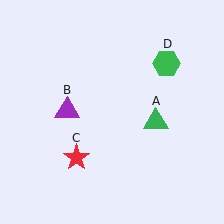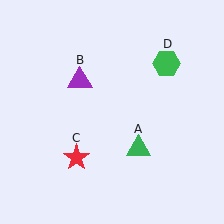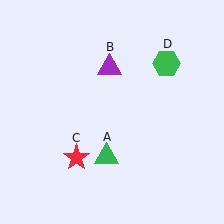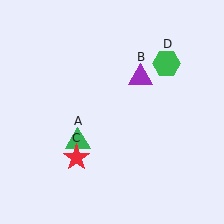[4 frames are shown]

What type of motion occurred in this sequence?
The green triangle (object A), purple triangle (object B) rotated clockwise around the center of the scene.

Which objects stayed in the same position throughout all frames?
Red star (object C) and green hexagon (object D) remained stationary.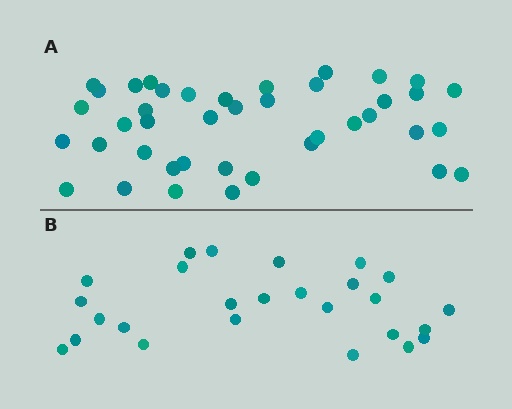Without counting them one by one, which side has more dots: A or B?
Region A (the top region) has more dots.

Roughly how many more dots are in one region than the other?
Region A has approximately 15 more dots than region B.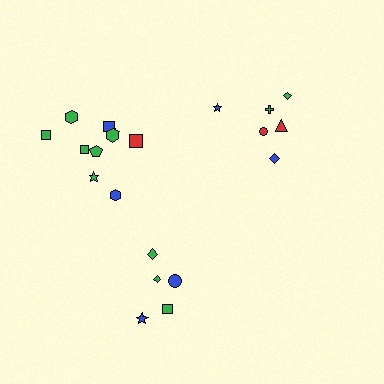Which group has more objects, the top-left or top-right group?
The top-left group.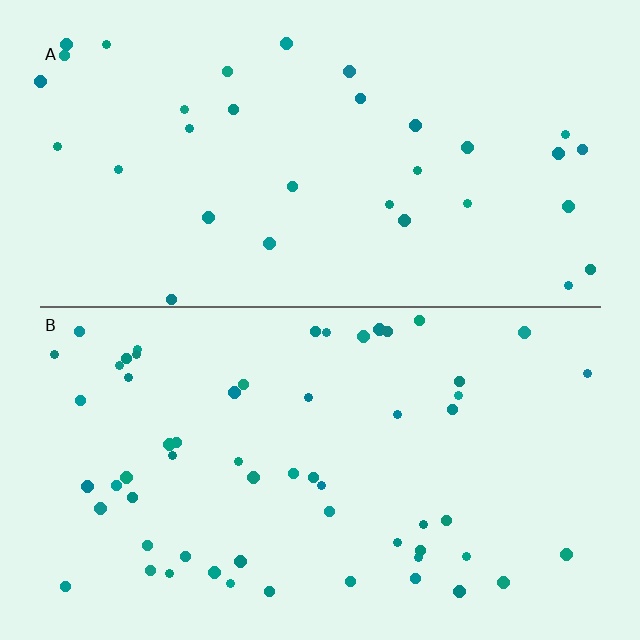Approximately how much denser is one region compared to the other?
Approximately 1.8× — region B over region A.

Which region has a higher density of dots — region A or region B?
B (the bottom).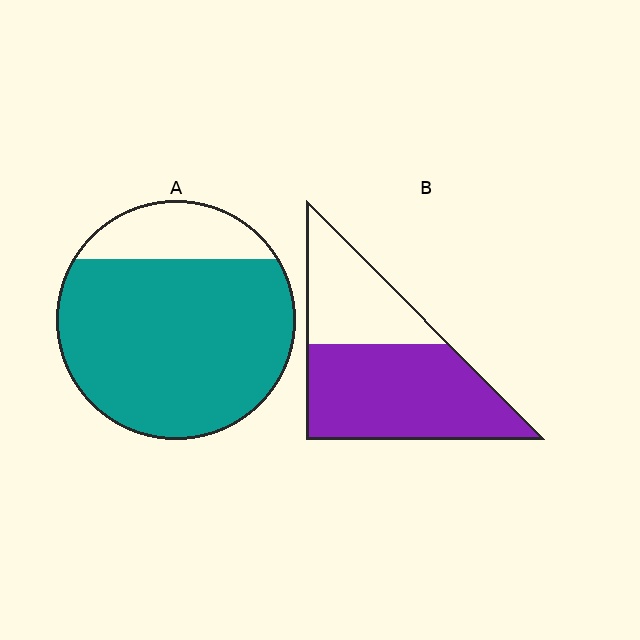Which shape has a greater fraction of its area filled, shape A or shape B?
Shape A.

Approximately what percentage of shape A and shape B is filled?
A is approximately 80% and B is approximately 65%.